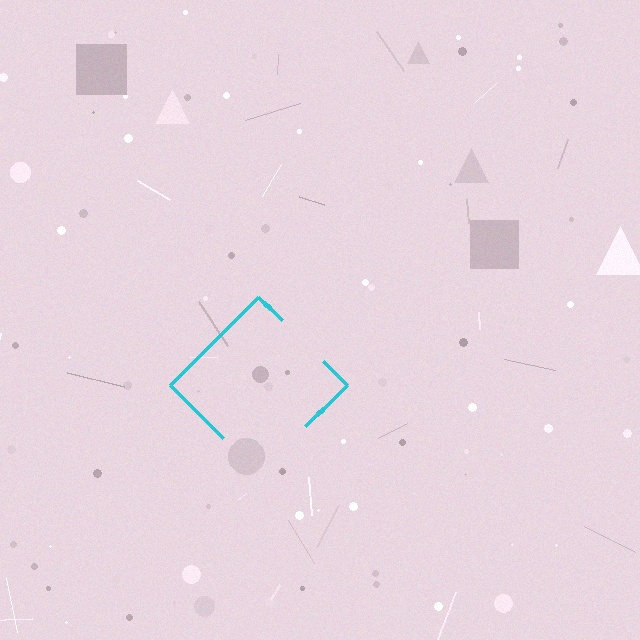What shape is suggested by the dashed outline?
The dashed outline suggests a diamond.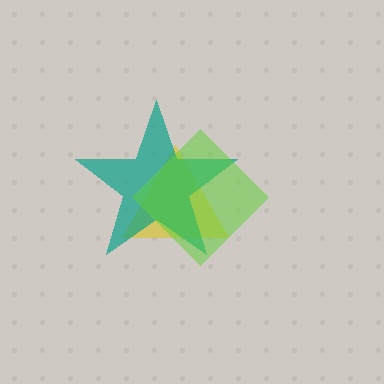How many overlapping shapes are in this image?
There are 3 overlapping shapes in the image.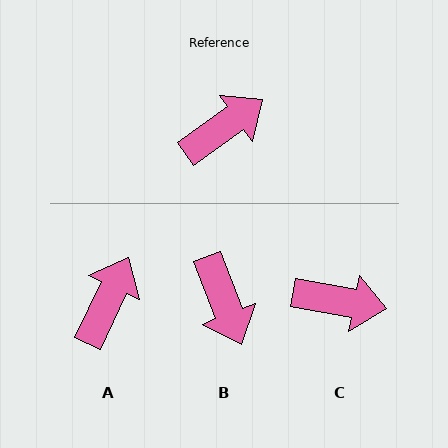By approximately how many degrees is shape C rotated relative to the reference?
Approximately 46 degrees clockwise.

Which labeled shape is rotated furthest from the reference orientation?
B, about 104 degrees away.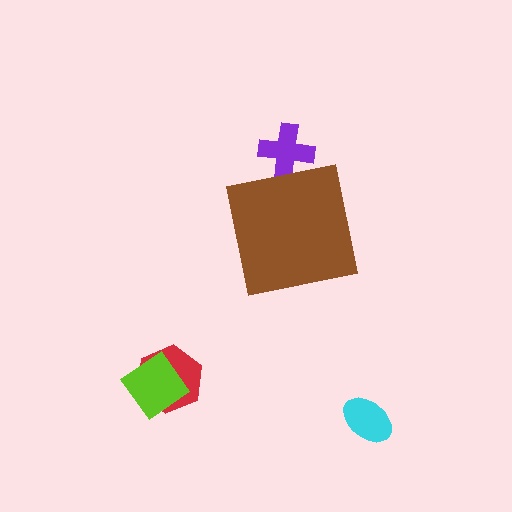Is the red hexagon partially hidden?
No, the red hexagon is fully visible.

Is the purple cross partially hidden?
Yes, the purple cross is partially hidden behind the brown square.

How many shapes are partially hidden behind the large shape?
1 shape is partially hidden.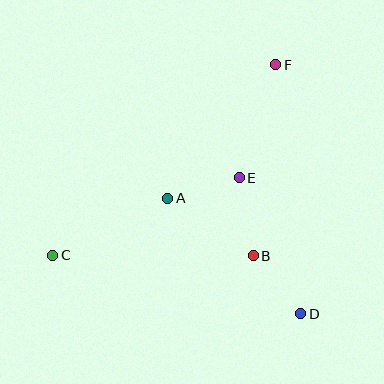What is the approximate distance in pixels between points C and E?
The distance between C and E is approximately 202 pixels.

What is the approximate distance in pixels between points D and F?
The distance between D and F is approximately 250 pixels.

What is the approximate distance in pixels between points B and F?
The distance between B and F is approximately 192 pixels.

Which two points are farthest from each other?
Points C and F are farthest from each other.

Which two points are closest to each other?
Points A and E are closest to each other.